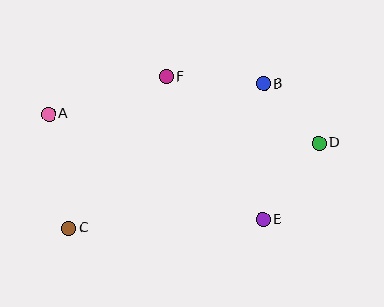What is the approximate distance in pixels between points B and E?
The distance between B and E is approximately 136 pixels.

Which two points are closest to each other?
Points B and D are closest to each other.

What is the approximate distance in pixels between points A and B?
The distance between A and B is approximately 217 pixels.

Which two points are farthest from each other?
Points A and D are farthest from each other.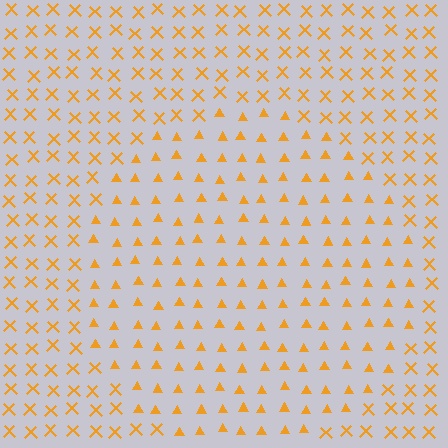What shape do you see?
I see a circle.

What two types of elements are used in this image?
The image uses triangles inside the circle region and X marks outside it.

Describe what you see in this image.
The image is filled with small orange elements arranged in a uniform grid. A circle-shaped region contains triangles, while the surrounding area contains X marks. The boundary is defined purely by the change in element shape.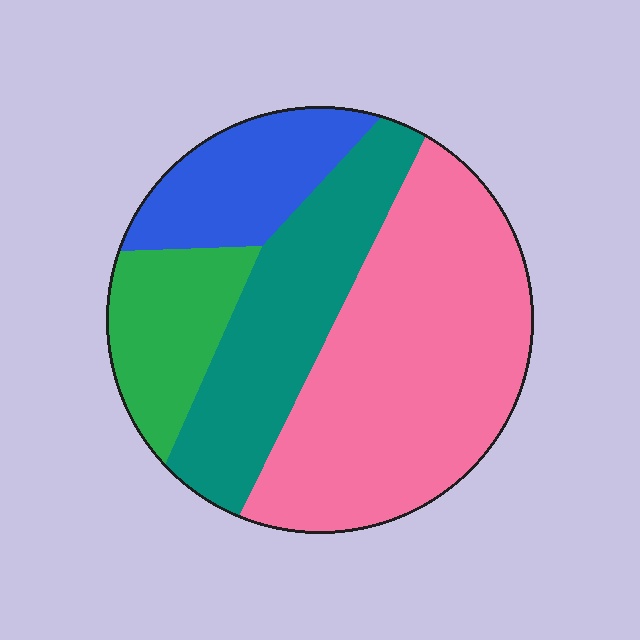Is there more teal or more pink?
Pink.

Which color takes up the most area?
Pink, at roughly 45%.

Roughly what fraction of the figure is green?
Green covers roughly 15% of the figure.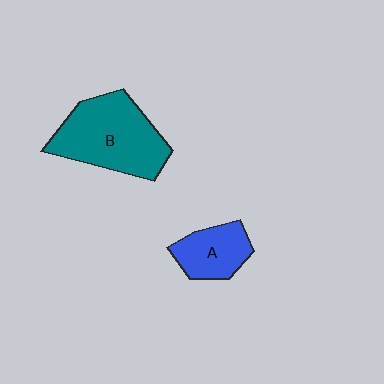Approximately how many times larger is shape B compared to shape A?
Approximately 2.0 times.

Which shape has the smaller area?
Shape A (blue).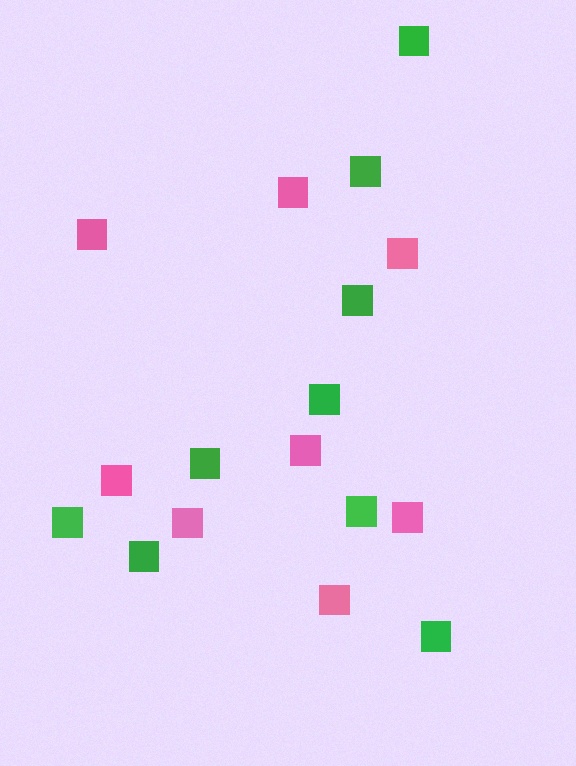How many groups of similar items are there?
There are 2 groups: one group of green squares (9) and one group of pink squares (8).